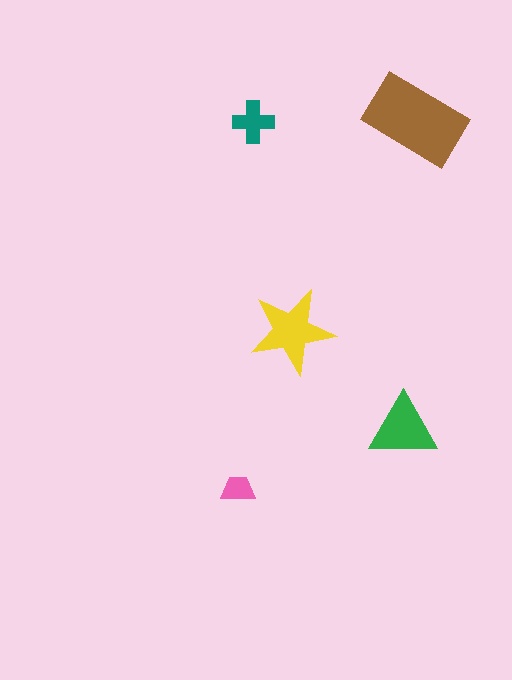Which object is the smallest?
The pink trapezoid.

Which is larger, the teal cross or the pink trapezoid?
The teal cross.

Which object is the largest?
The brown rectangle.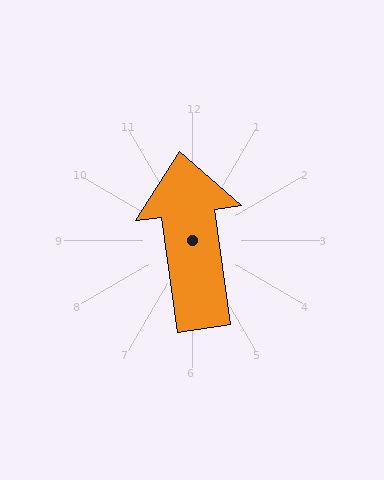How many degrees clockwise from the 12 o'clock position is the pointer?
Approximately 352 degrees.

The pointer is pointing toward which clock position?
Roughly 12 o'clock.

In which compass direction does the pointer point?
North.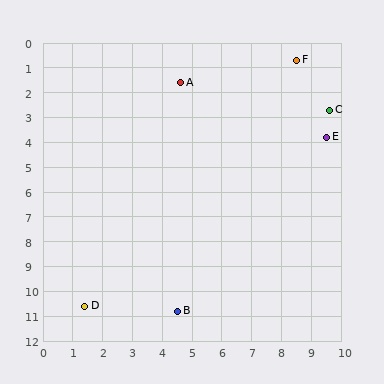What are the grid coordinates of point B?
Point B is at approximately (4.5, 10.8).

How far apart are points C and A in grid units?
Points C and A are about 5.1 grid units apart.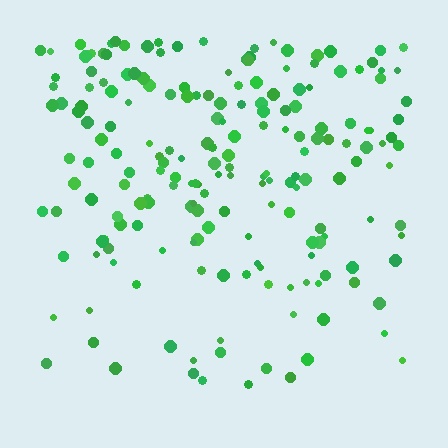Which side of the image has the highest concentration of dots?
The top.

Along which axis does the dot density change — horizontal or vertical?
Vertical.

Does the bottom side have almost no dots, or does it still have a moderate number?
Still a moderate number, just noticeably fewer than the top.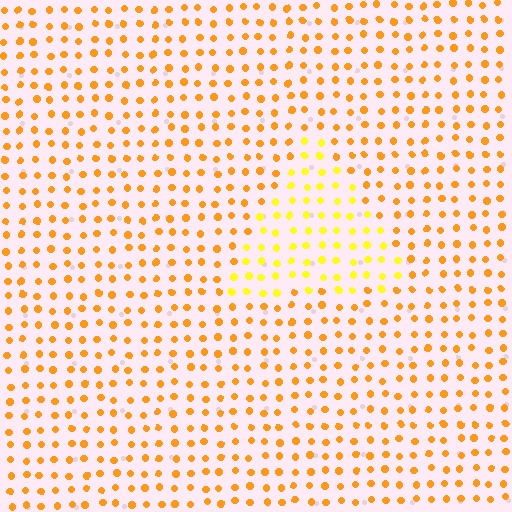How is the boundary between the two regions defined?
The boundary is defined purely by a slight shift in hue (about 26 degrees). Spacing, size, and orientation are identical on both sides.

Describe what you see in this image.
The image is filled with small orange elements in a uniform arrangement. A triangle-shaped region is visible where the elements are tinted to a slightly different hue, forming a subtle color boundary.